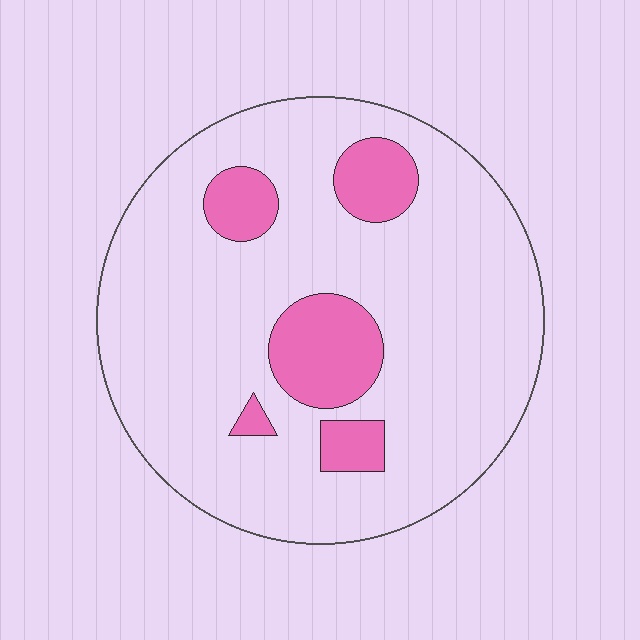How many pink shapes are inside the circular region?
5.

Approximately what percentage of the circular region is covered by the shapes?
Approximately 15%.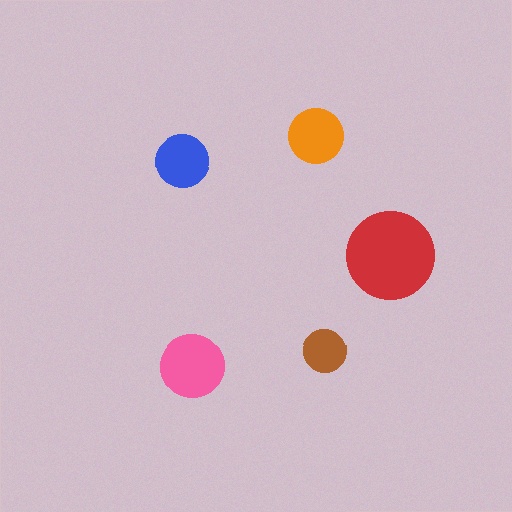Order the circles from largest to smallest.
the red one, the pink one, the orange one, the blue one, the brown one.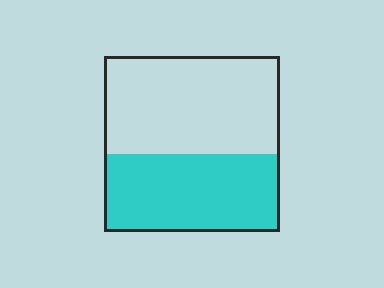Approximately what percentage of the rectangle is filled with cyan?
Approximately 45%.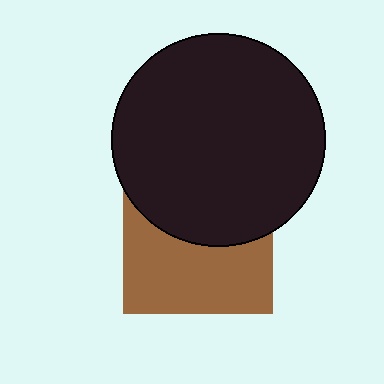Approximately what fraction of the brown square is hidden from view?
Roughly 48% of the brown square is hidden behind the black circle.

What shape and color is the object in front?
The object in front is a black circle.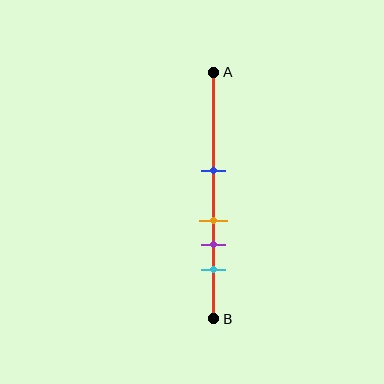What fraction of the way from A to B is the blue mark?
The blue mark is approximately 40% (0.4) of the way from A to B.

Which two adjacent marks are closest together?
The orange and purple marks are the closest adjacent pair.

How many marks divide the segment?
There are 4 marks dividing the segment.